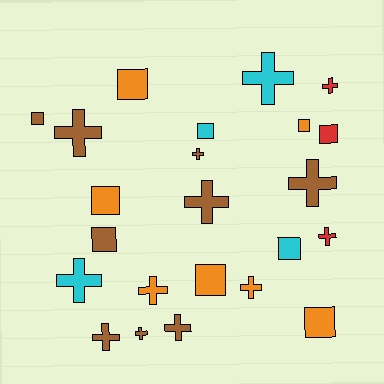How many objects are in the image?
There are 23 objects.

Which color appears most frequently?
Brown, with 9 objects.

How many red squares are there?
There is 1 red square.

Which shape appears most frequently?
Cross, with 13 objects.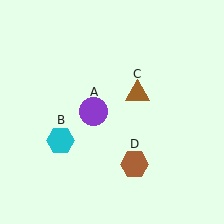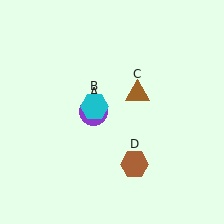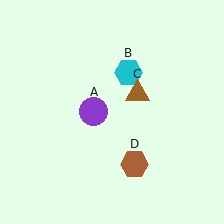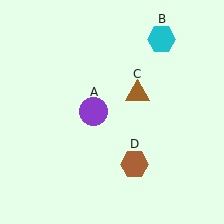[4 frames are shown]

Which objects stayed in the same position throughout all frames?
Purple circle (object A) and brown triangle (object C) and brown hexagon (object D) remained stationary.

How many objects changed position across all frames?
1 object changed position: cyan hexagon (object B).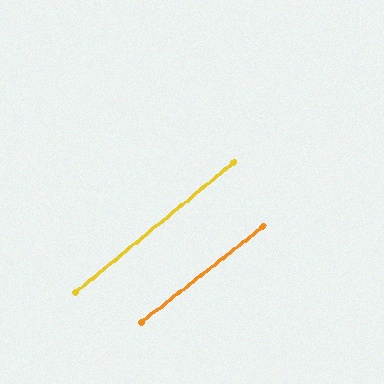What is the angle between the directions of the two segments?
Approximately 1 degree.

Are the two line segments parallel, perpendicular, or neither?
Parallel — their directions differ by only 1.3°.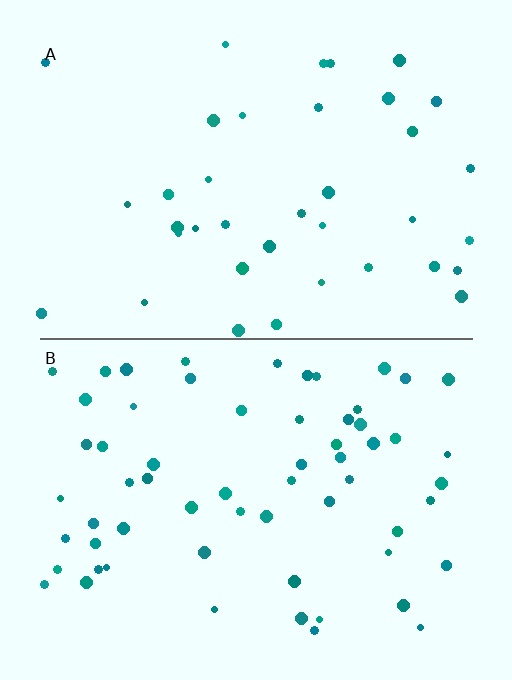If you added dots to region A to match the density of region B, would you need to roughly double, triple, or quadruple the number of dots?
Approximately double.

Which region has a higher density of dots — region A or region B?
B (the bottom).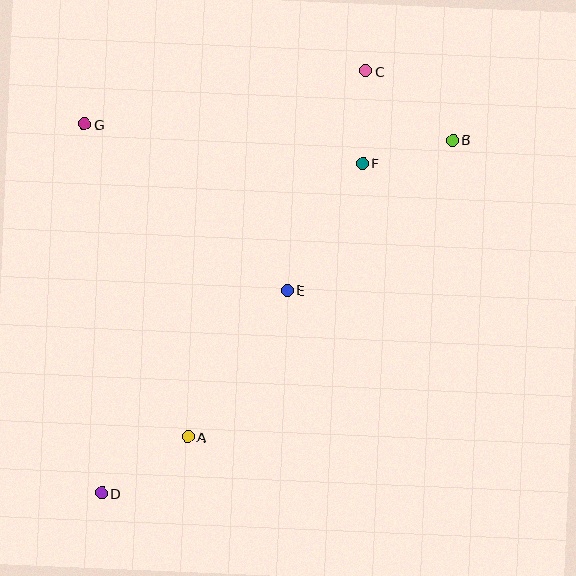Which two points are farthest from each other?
Points C and D are farthest from each other.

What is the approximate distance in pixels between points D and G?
The distance between D and G is approximately 370 pixels.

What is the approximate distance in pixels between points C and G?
The distance between C and G is approximately 287 pixels.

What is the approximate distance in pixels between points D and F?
The distance between D and F is approximately 421 pixels.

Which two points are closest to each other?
Points C and F are closest to each other.